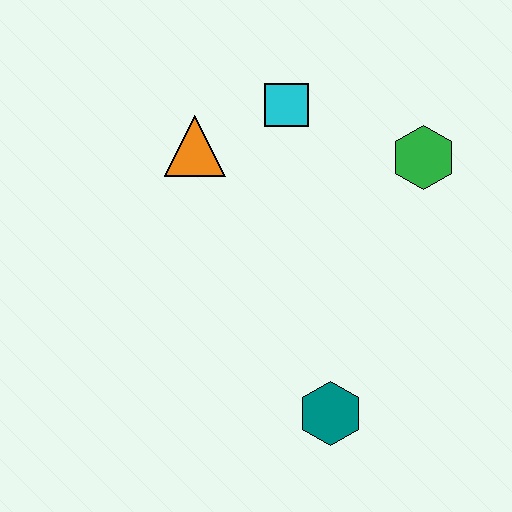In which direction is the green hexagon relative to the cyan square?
The green hexagon is to the right of the cyan square.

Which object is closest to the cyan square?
The orange triangle is closest to the cyan square.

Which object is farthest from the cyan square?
The teal hexagon is farthest from the cyan square.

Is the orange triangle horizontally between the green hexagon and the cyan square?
No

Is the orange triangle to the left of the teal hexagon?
Yes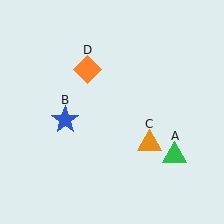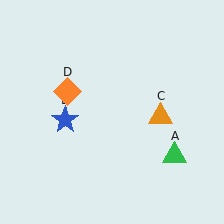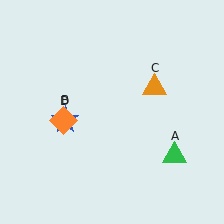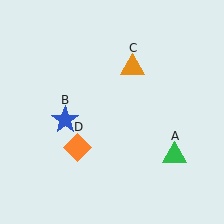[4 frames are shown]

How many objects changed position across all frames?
2 objects changed position: orange triangle (object C), orange diamond (object D).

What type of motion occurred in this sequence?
The orange triangle (object C), orange diamond (object D) rotated counterclockwise around the center of the scene.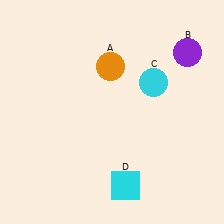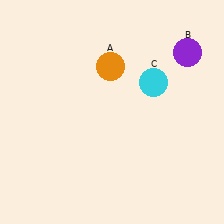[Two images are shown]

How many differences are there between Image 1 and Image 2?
There is 1 difference between the two images.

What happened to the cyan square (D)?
The cyan square (D) was removed in Image 2. It was in the bottom-right area of Image 1.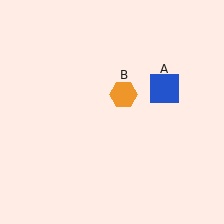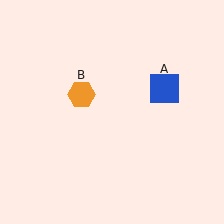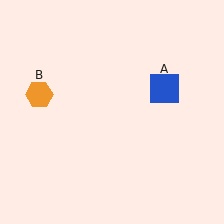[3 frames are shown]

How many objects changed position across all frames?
1 object changed position: orange hexagon (object B).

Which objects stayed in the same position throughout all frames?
Blue square (object A) remained stationary.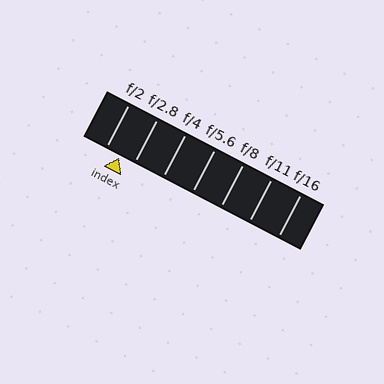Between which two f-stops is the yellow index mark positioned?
The index mark is between f/2 and f/2.8.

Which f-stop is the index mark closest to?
The index mark is closest to f/2.8.